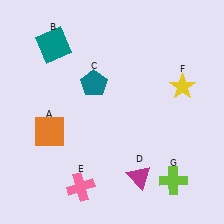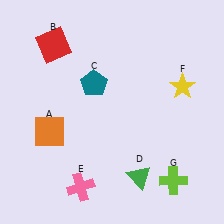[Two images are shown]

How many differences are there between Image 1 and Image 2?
There are 2 differences between the two images.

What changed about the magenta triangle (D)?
In Image 1, D is magenta. In Image 2, it changed to green.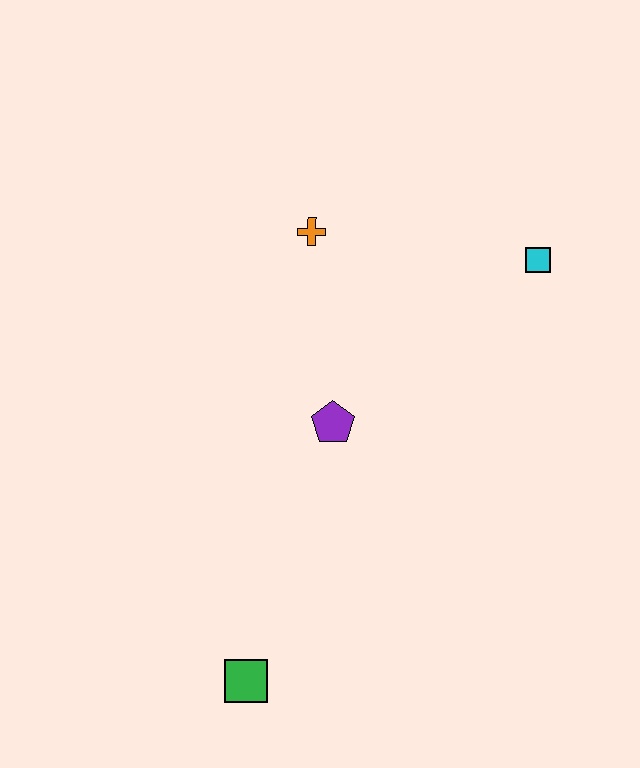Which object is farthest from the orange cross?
The green square is farthest from the orange cross.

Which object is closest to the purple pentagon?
The orange cross is closest to the purple pentagon.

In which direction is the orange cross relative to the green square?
The orange cross is above the green square.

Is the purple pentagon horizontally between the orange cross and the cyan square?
Yes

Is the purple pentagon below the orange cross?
Yes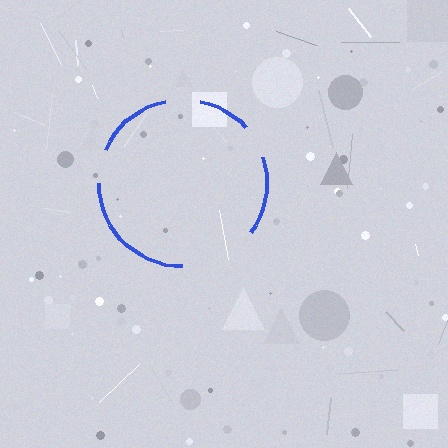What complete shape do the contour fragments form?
The contour fragments form a circle.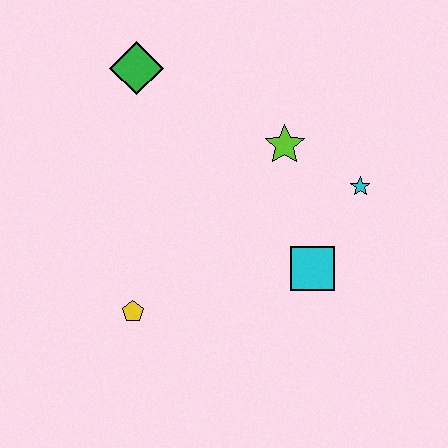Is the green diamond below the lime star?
No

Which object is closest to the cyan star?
The lime star is closest to the cyan star.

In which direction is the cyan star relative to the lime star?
The cyan star is to the right of the lime star.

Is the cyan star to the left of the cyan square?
No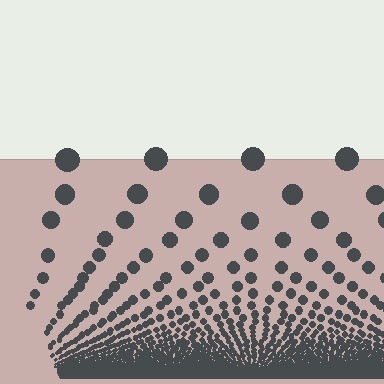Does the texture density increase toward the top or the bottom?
Density increases toward the bottom.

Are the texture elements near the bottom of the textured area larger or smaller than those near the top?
Smaller. The gradient is inverted — elements near the bottom are smaller and denser.